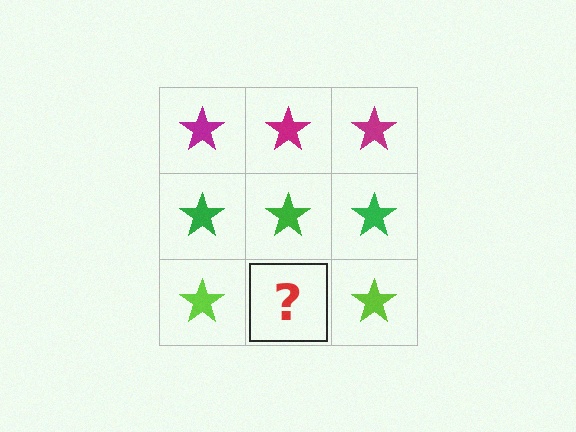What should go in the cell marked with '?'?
The missing cell should contain a lime star.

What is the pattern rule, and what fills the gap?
The rule is that each row has a consistent color. The gap should be filled with a lime star.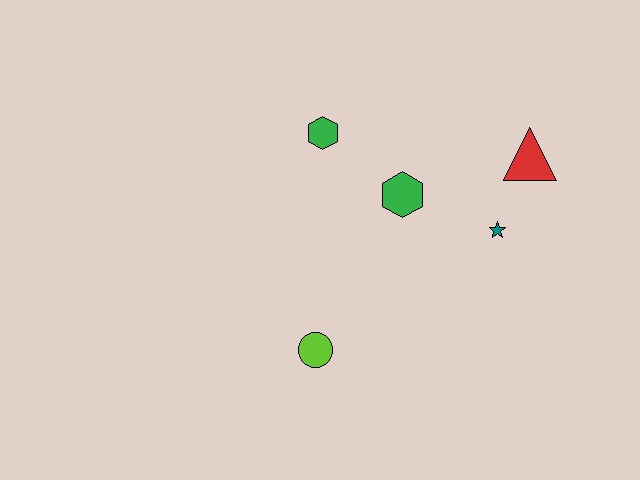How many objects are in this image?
There are 5 objects.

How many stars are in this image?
There is 1 star.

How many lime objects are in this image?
There is 1 lime object.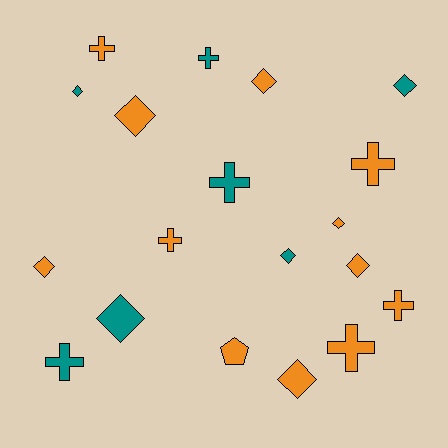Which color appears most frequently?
Orange, with 12 objects.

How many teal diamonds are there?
There are 4 teal diamonds.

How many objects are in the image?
There are 19 objects.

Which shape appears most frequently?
Diamond, with 10 objects.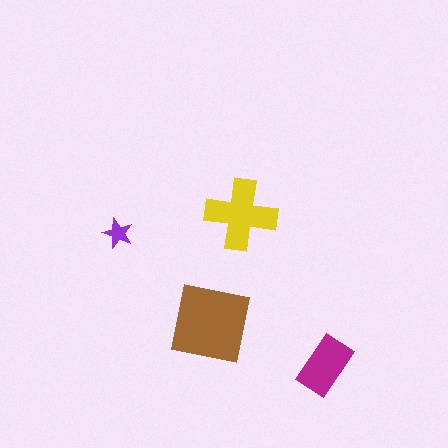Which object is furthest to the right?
The magenta rectangle is rightmost.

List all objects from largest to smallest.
The brown square, the yellow cross, the magenta rectangle, the purple star.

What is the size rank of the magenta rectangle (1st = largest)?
3rd.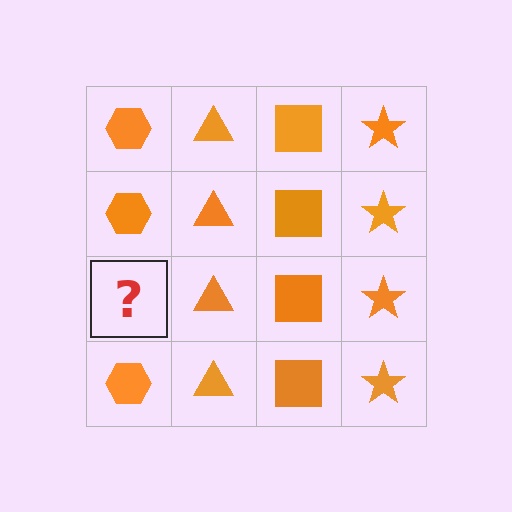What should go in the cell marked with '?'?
The missing cell should contain an orange hexagon.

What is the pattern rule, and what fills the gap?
The rule is that each column has a consistent shape. The gap should be filled with an orange hexagon.